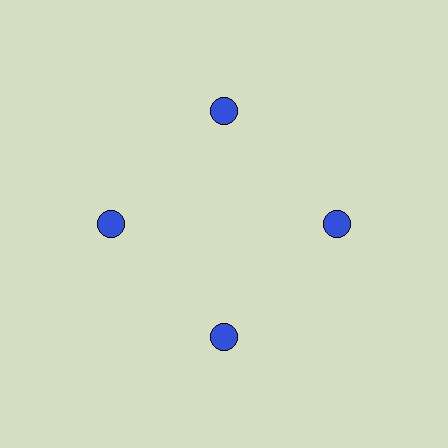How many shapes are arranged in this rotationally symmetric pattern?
There are 4 shapes, arranged in 4 groups of 1.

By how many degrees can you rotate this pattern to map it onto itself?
The pattern maps onto itself every 90 degrees of rotation.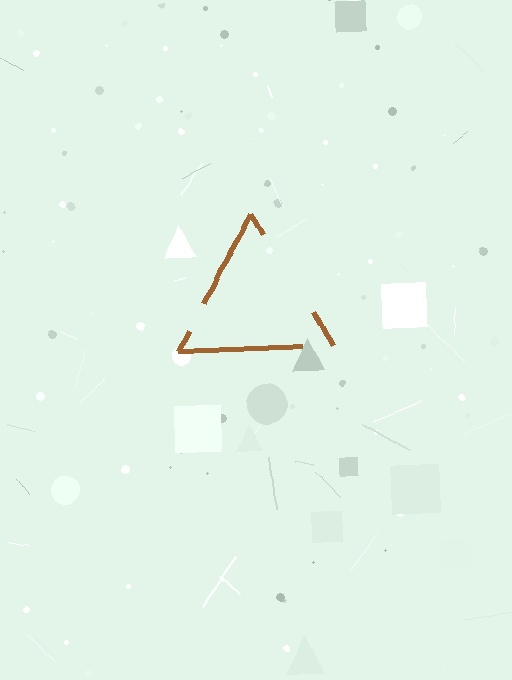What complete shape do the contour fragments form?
The contour fragments form a triangle.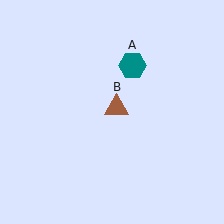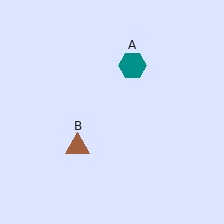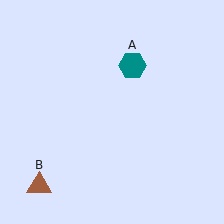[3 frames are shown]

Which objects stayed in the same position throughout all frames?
Teal hexagon (object A) remained stationary.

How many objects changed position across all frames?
1 object changed position: brown triangle (object B).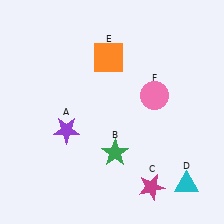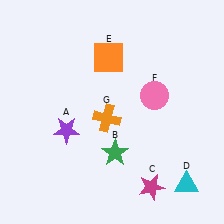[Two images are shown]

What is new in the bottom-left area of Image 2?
An orange cross (G) was added in the bottom-left area of Image 2.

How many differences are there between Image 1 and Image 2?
There is 1 difference between the two images.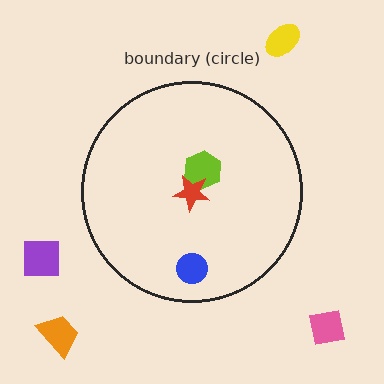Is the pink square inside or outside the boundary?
Outside.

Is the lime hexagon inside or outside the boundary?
Inside.